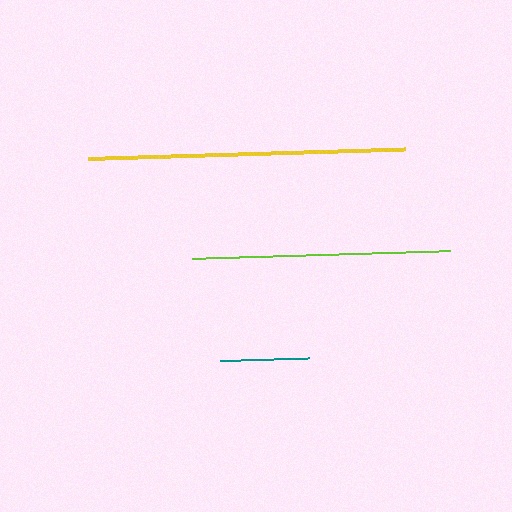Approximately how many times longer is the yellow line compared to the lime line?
The yellow line is approximately 1.2 times the length of the lime line.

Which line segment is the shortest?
The teal line is the shortest at approximately 88 pixels.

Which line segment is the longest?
The yellow line is the longest at approximately 317 pixels.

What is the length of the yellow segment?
The yellow segment is approximately 317 pixels long.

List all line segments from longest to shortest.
From longest to shortest: yellow, lime, teal.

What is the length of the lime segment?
The lime segment is approximately 258 pixels long.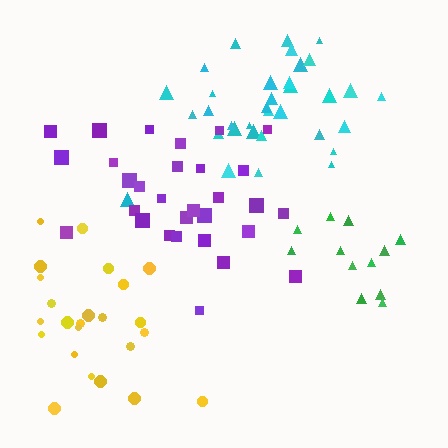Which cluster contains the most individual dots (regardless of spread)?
Cyan (35).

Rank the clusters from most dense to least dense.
cyan, green, purple, yellow.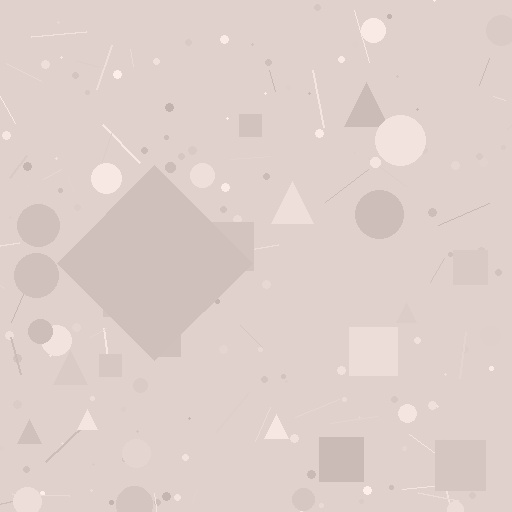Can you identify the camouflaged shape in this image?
The camouflaged shape is a diamond.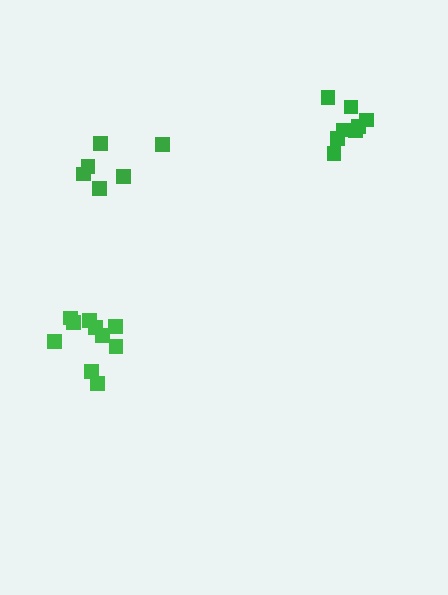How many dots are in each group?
Group 1: 10 dots, Group 2: 8 dots, Group 3: 6 dots (24 total).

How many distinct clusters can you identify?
There are 3 distinct clusters.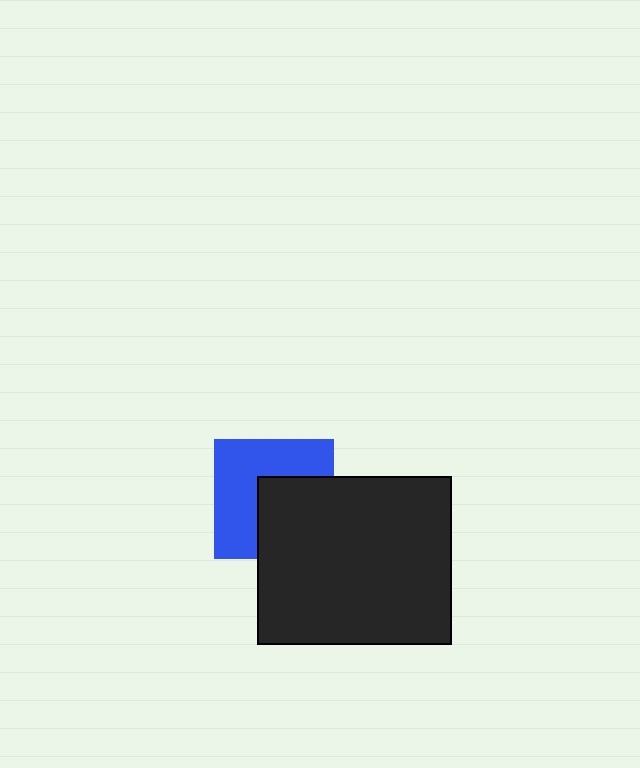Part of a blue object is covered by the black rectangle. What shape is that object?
It is a square.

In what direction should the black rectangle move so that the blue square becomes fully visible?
The black rectangle should move toward the lower-right. That is the shortest direction to clear the overlap and leave the blue square fully visible.